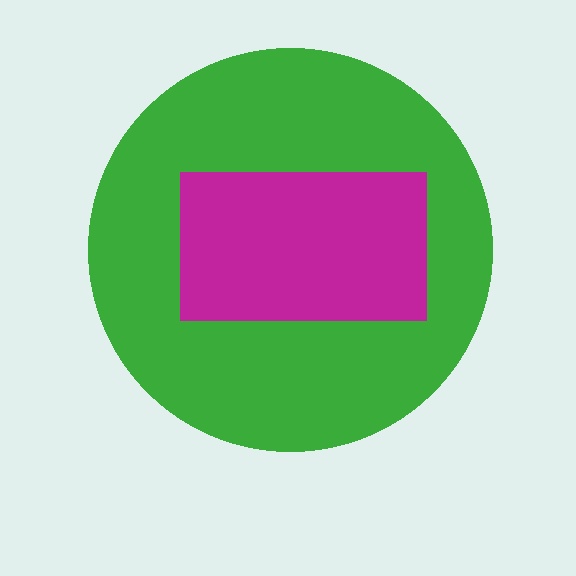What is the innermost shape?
The magenta rectangle.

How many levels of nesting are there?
2.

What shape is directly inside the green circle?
The magenta rectangle.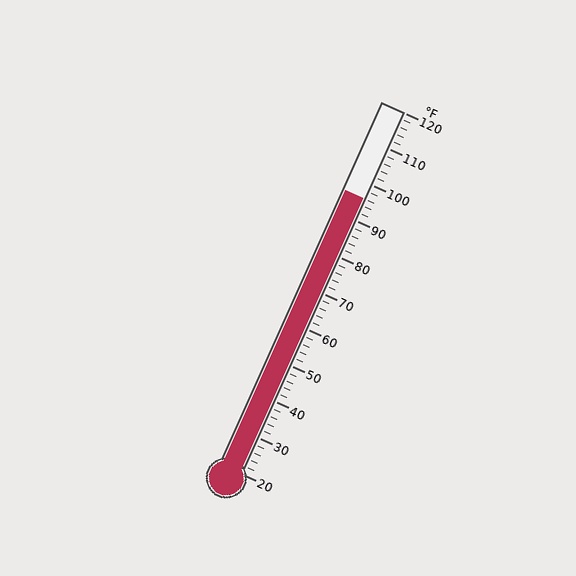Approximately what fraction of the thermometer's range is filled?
The thermometer is filled to approximately 75% of its range.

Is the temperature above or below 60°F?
The temperature is above 60°F.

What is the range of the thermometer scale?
The thermometer scale ranges from 20°F to 120°F.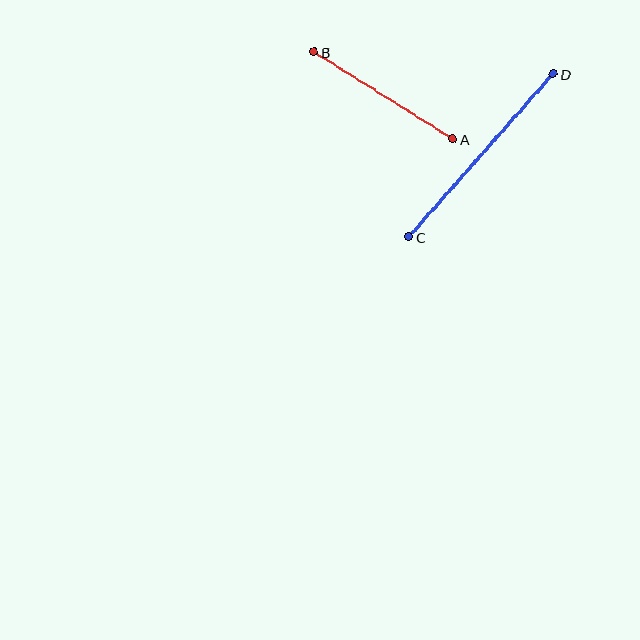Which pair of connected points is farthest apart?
Points C and D are farthest apart.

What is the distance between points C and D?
The distance is approximately 218 pixels.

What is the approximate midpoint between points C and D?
The midpoint is at approximately (481, 155) pixels.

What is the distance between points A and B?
The distance is approximately 164 pixels.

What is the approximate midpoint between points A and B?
The midpoint is at approximately (383, 96) pixels.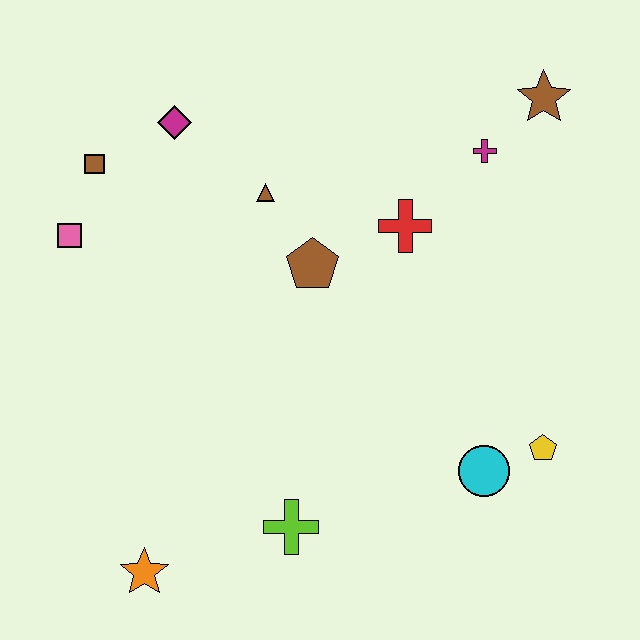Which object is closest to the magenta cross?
The brown star is closest to the magenta cross.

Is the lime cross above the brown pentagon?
No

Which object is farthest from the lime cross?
The brown star is farthest from the lime cross.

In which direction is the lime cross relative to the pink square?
The lime cross is below the pink square.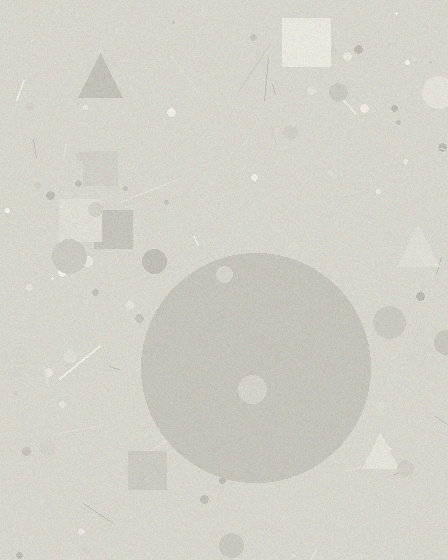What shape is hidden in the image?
A circle is hidden in the image.